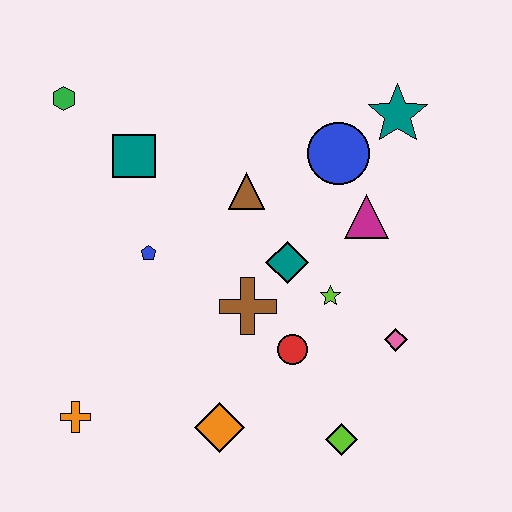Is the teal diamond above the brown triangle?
No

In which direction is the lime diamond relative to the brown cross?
The lime diamond is below the brown cross.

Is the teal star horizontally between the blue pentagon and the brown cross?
No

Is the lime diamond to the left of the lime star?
No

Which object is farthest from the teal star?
The orange cross is farthest from the teal star.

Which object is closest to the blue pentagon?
The teal square is closest to the blue pentagon.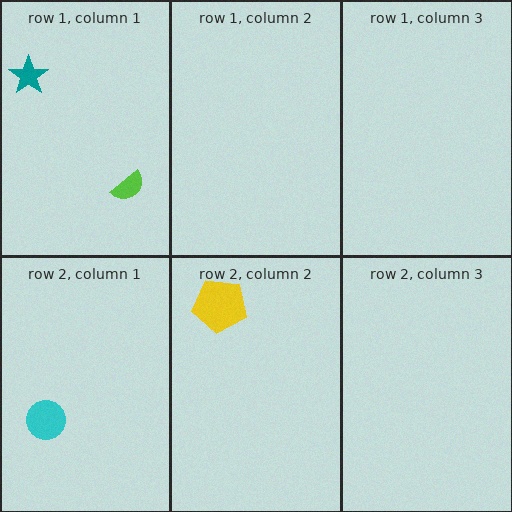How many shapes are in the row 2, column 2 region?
1.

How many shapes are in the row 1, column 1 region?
2.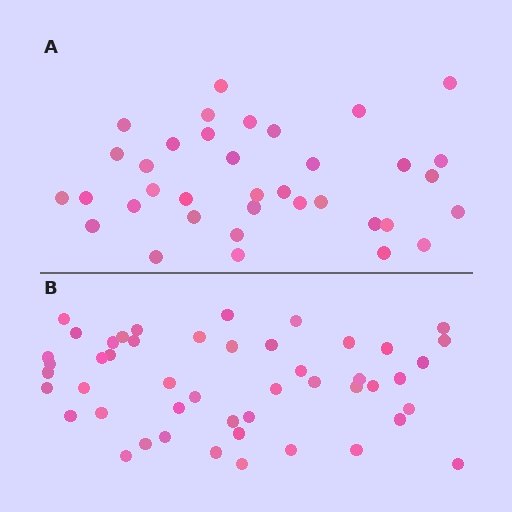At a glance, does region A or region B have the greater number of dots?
Region B (the bottom region) has more dots.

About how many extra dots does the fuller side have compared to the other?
Region B has roughly 12 or so more dots than region A.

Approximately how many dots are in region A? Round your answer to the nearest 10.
About 40 dots. (The exact count is 36, which rounds to 40.)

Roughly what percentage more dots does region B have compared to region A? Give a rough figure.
About 35% more.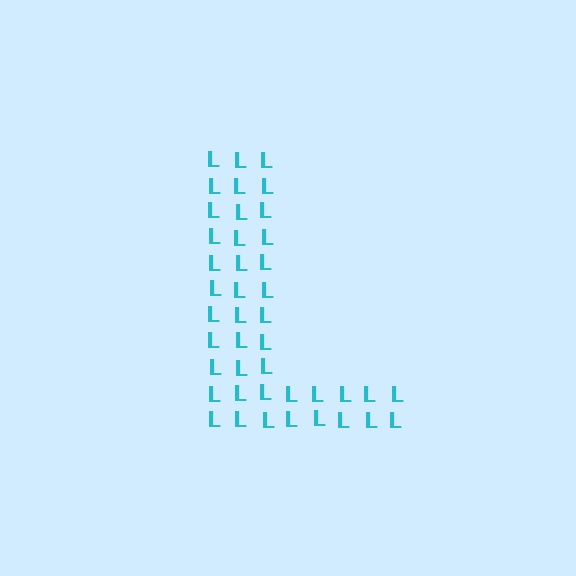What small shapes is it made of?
It is made of small letter L's.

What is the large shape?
The large shape is the letter L.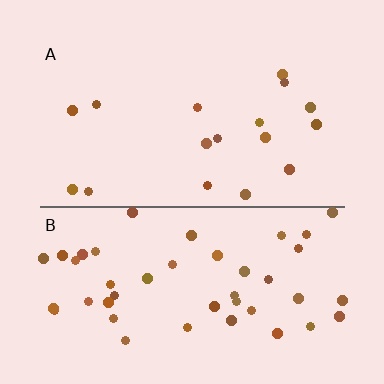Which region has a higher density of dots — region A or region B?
B (the bottom).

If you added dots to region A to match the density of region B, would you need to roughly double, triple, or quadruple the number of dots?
Approximately triple.